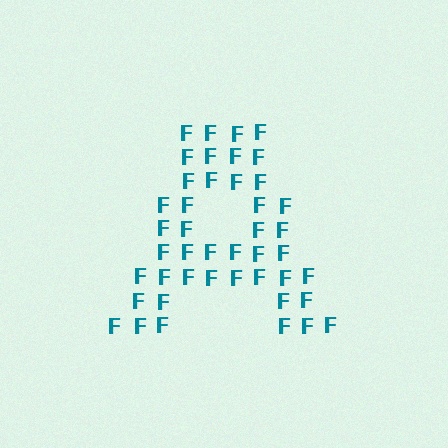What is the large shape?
The large shape is the letter A.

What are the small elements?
The small elements are letter F's.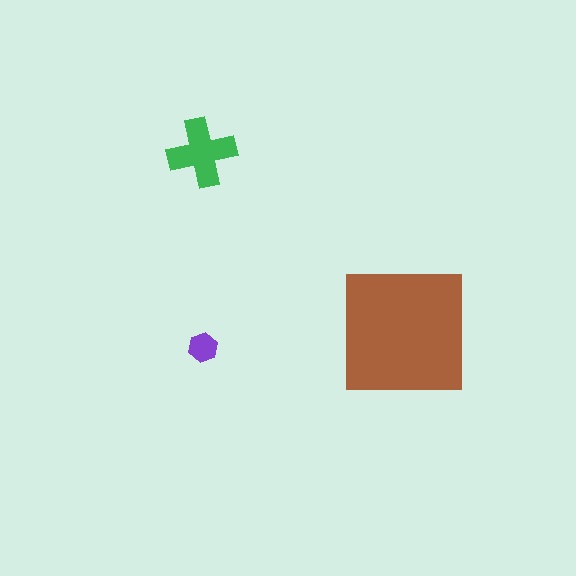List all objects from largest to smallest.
The brown square, the green cross, the purple hexagon.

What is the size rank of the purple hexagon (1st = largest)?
3rd.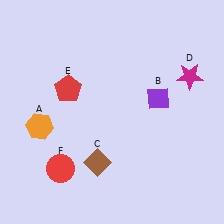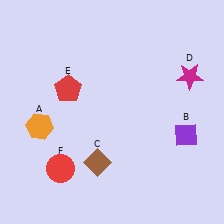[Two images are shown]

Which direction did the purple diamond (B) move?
The purple diamond (B) moved down.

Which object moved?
The purple diamond (B) moved down.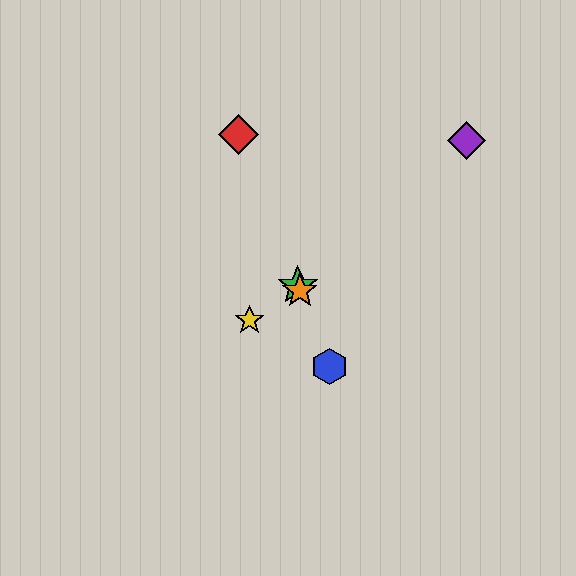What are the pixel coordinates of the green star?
The green star is at (298, 285).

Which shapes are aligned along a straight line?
The red diamond, the blue hexagon, the green star, the orange star are aligned along a straight line.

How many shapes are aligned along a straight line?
4 shapes (the red diamond, the blue hexagon, the green star, the orange star) are aligned along a straight line.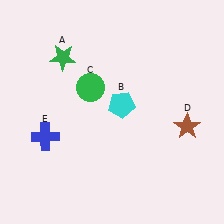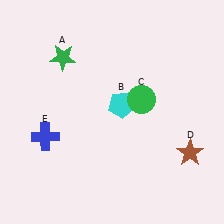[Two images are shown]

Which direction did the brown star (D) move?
The brown star (D) moved down.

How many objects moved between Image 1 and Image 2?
2 objects moved between the two images.